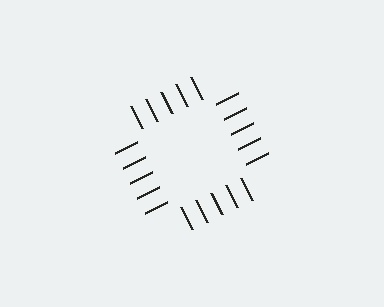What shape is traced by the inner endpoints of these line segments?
An illusory square — the line segments terminate on its edges but no continuous stroke is drawn.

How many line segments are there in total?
20 — 5 along each of the 4 edges.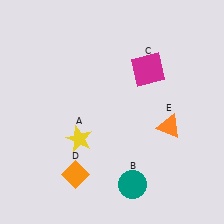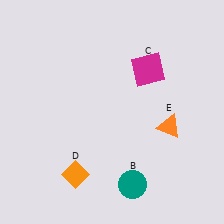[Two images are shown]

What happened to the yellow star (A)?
The yellow star (A) was removed in Image 2. It was in the bottom-left area of Image 1.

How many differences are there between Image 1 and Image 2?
There is 1 difference between the two images.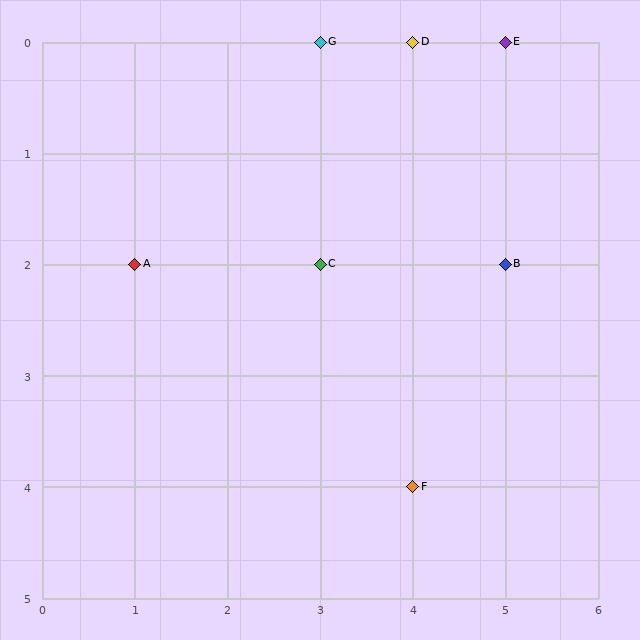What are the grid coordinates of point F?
Point F is at grid coordinates (4, 4).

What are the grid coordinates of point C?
Point C is at grid coordinates (3, 2).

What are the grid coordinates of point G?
Point G is at grid coordinates (3, 0).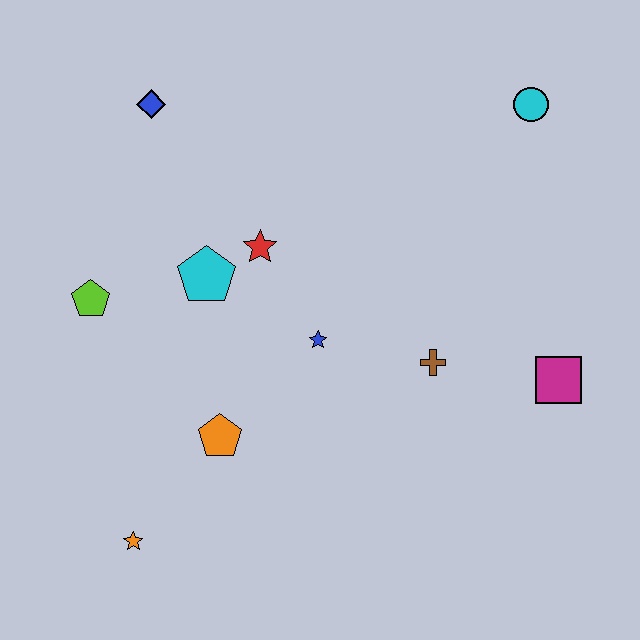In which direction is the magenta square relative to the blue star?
The magenta square is to the right of the blue star.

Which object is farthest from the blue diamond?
The magenta square is farthest from the blue diamond.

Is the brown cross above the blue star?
No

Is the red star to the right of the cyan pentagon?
Yes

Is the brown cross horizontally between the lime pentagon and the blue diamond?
No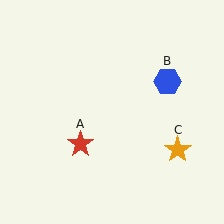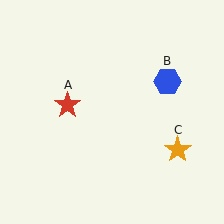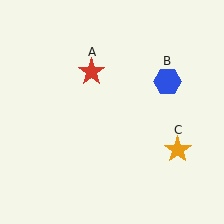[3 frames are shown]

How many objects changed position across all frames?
1 object changed position: red star (object A).